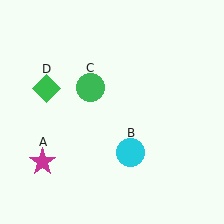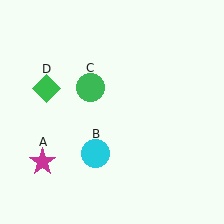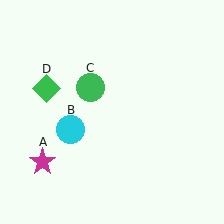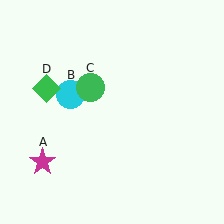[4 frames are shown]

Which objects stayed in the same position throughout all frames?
Magenta star (object A) and green circle (object C) and green diamond (object D) remained stationary.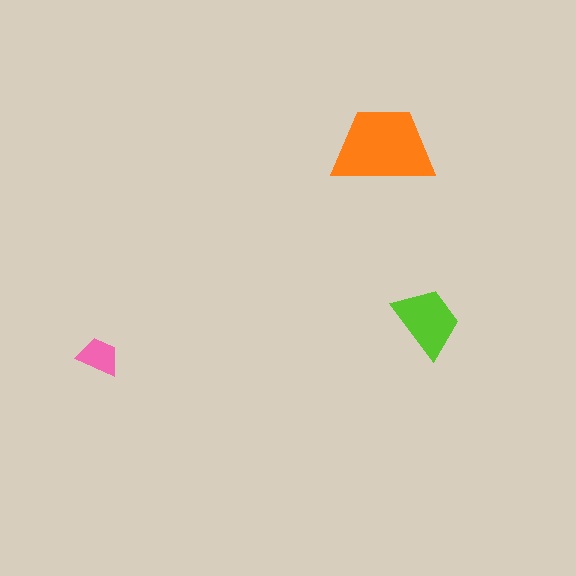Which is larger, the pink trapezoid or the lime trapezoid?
The lime one.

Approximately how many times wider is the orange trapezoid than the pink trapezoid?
About 2.5 times wider.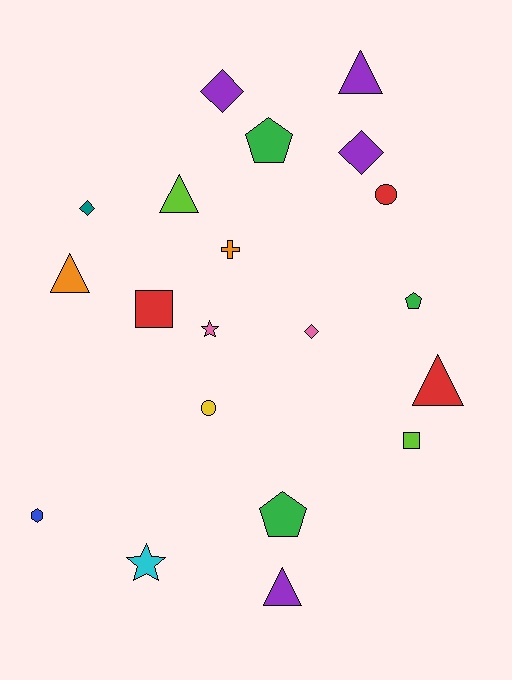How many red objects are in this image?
There are 3 red objects.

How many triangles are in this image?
There are 5 triangles.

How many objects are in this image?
There are 20 objects.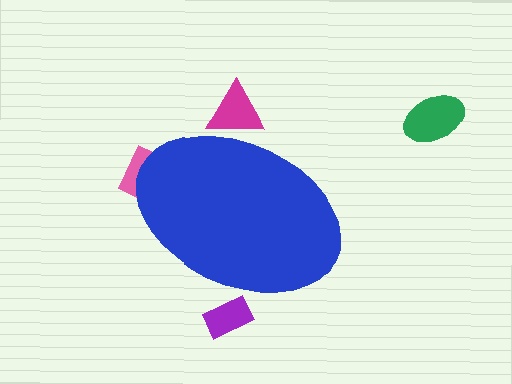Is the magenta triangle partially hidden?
Yes, the magenta triangle is partially hidden behind the blue ellipse.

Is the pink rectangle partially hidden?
Yes, the pink rectangle is partially hidden behind the blue ellipse.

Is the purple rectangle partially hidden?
Yes, the purple rectangle is partially hidden behind the blue ellipse.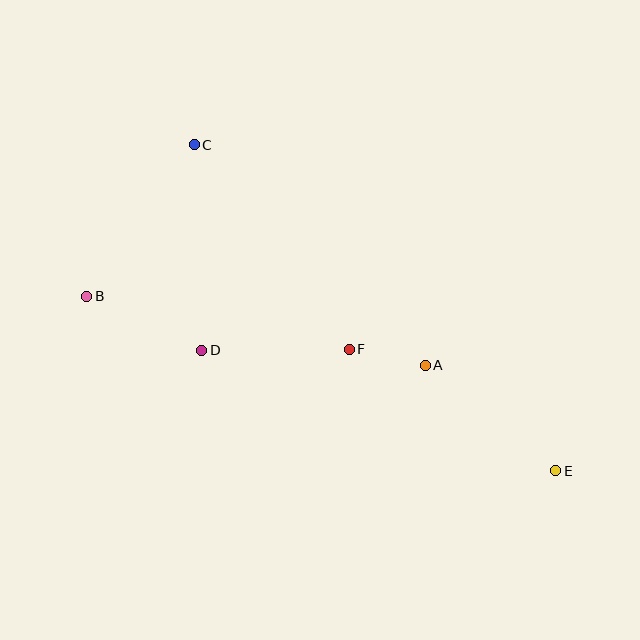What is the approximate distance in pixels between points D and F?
The distance between D and F is approximately 148 pixels.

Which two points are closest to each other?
Points A and F are closest to each other.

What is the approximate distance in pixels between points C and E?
The distance between C and E is approximately 487 pixels.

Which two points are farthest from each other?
Points B and E are farthest from each other.